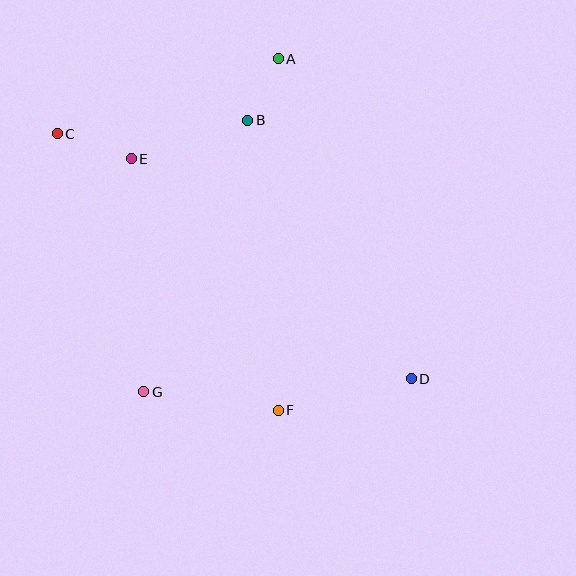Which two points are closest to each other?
Points A and B are closest to each other.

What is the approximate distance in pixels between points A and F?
The distance between A and F is approximately 352 pixels.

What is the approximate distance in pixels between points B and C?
The distance between B and C is approximately 191 pixels.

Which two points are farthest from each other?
Points C and D are farthest from each other.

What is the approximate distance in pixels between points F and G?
The distance between F and G is approximately 136 pixels.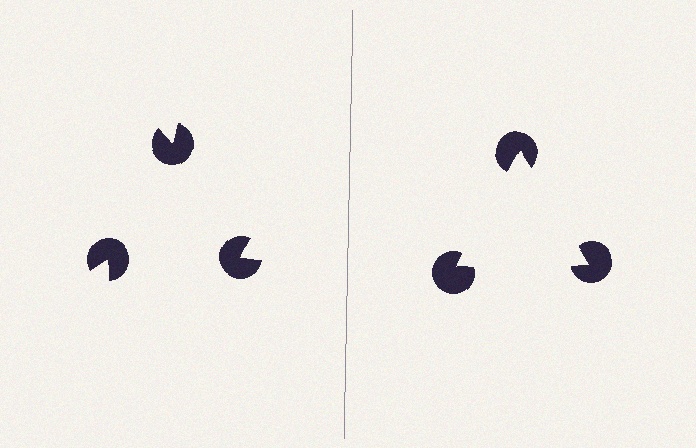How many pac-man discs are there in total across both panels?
6 — 3 on each side.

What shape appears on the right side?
An illusory triangle.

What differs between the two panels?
The pac-man discs are positioned identically on both sides; only the wedge orientations differ. On the right they align to a triangle; on the left they are misaligned.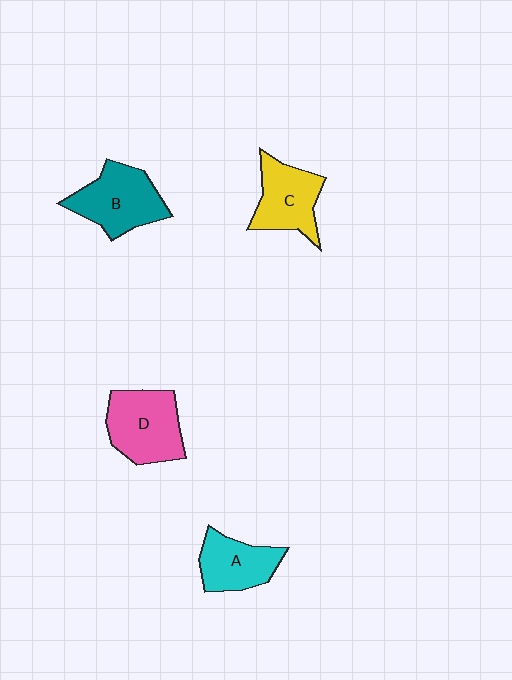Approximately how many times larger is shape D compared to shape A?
Approximately 1.3 times.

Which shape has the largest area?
Shape D (pink).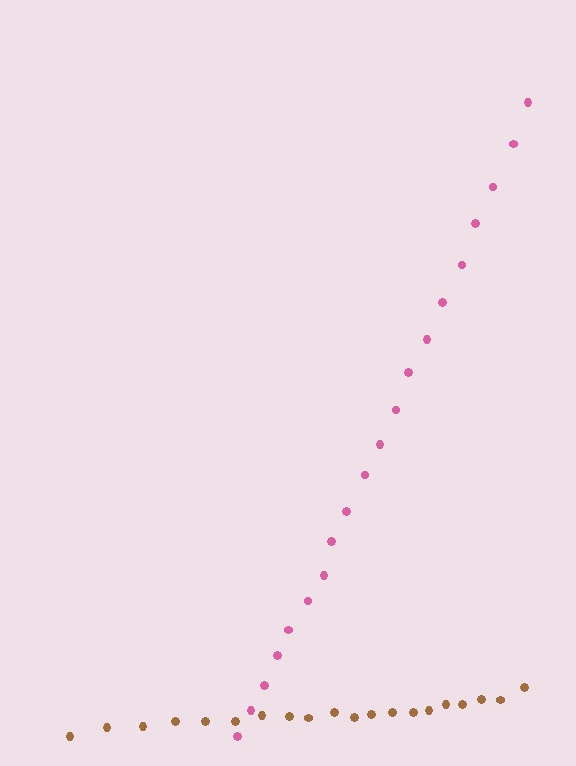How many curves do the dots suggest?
There are 2 distinct paths.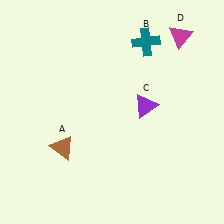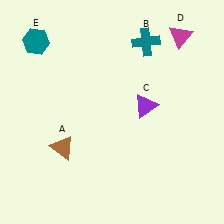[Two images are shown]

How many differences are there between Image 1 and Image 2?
There is 1 difference between the two images.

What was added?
A teal hexagon (E) was added in Image 2.